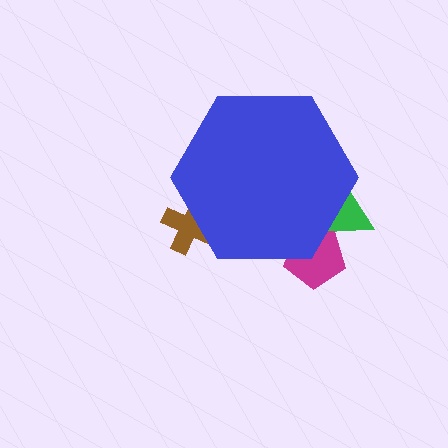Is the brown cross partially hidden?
Yes, the brown cross is partially hidden behind the blue hexagon.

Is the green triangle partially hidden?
Yes, the green triangle is partially hidden behind the blue hexagon.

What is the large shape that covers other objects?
A blue hexagon.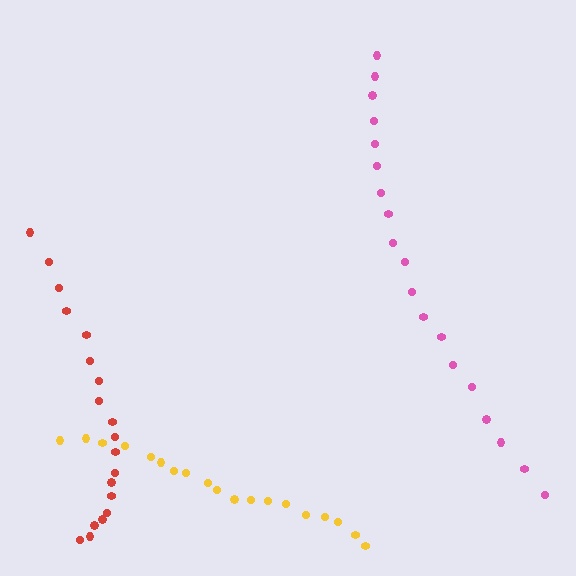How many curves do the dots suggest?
There are 3 distinct paths.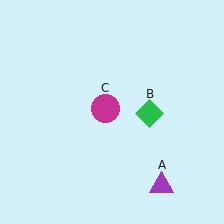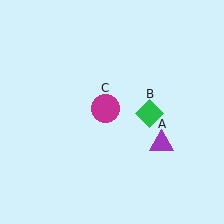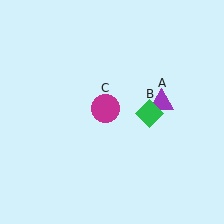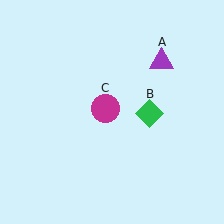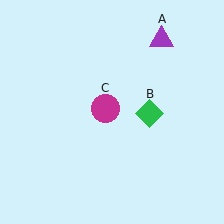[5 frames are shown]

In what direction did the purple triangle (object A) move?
The purple triangle (object A) moved up.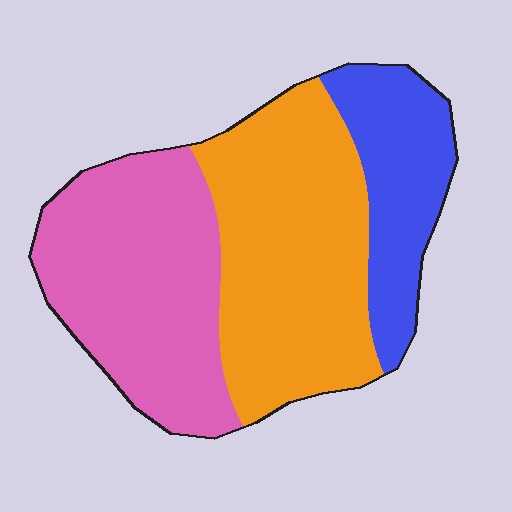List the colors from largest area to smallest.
From largest to smallest: orange, pink, blue.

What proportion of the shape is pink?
Pink covers roughly 40% of the shape.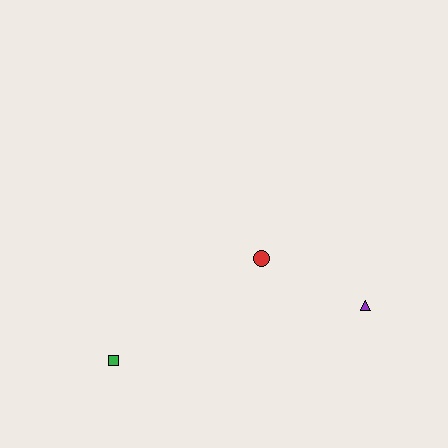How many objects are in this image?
There are 3 objects.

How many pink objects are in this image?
There are no pink objects.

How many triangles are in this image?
There is 1 triangle.